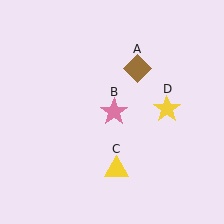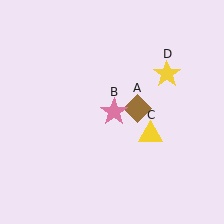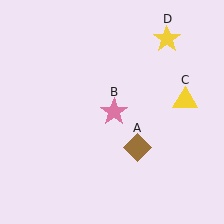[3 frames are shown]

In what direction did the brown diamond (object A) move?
The brown diamond (object A) moved down.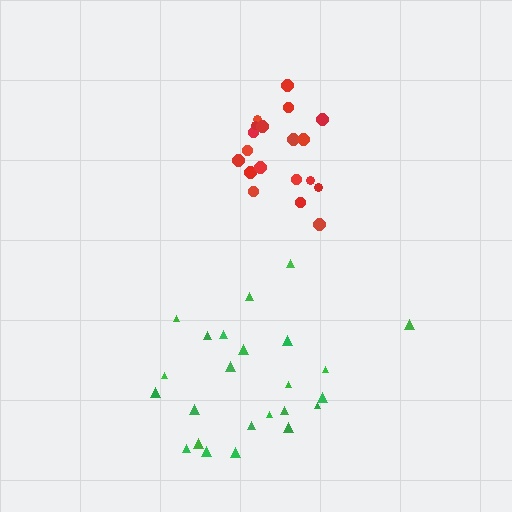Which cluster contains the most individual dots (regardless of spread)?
Green (24).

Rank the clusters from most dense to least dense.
red, green.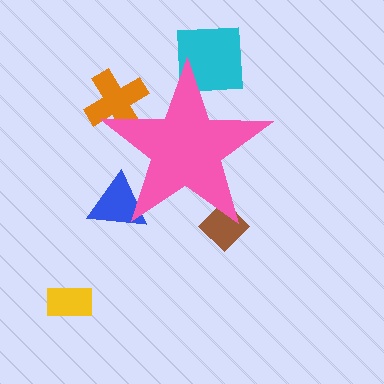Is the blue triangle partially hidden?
Yes, the blue triangle is partially hidden behind the pink star.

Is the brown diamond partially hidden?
Yes, the brown diamond is partially hidden behind the pink star.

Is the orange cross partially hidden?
Yes, the orange cross is partially hidden behind the pink star.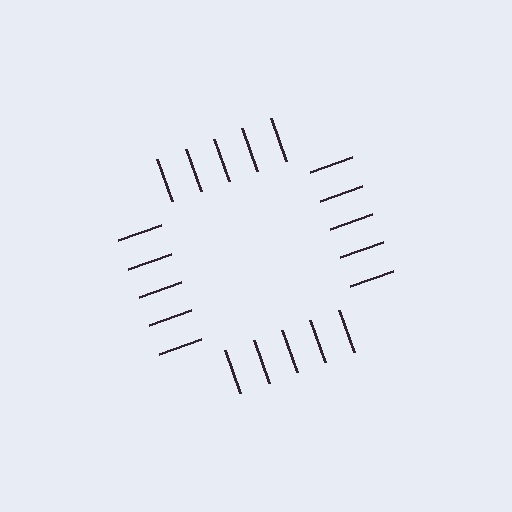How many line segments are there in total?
20 — 5 along each of the 4 edges.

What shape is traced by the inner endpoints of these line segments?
An illusory square — the line segments terminate on its edges but no continuous stroke is drawn.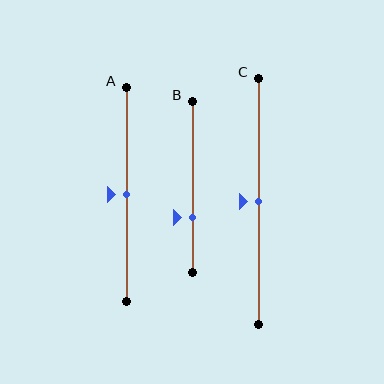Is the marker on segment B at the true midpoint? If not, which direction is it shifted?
No, the marker on segment B is shifted downward by about 18% of the segment length.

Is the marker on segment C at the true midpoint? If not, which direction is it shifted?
Yes, the marker on segment C is at the true midpoint.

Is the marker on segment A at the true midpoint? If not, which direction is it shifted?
Yes, the marker on segment A is at the true midpoint.